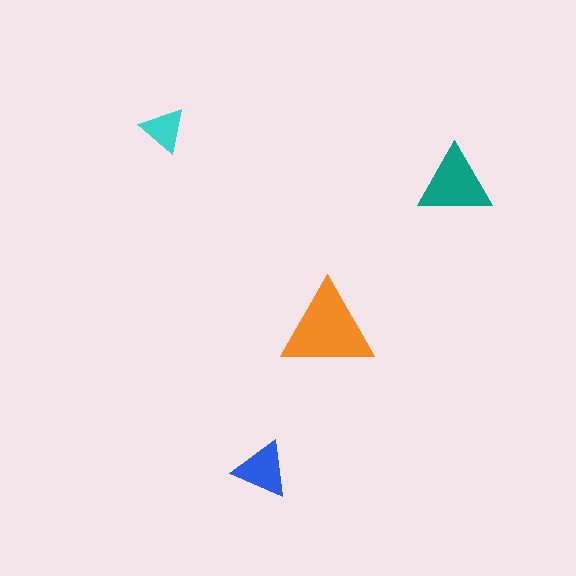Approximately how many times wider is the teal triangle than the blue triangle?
About 1.5 times wider.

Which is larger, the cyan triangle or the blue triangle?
The blue one.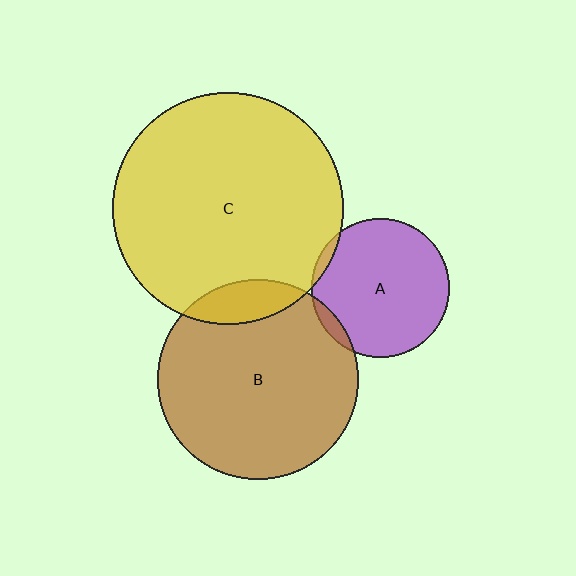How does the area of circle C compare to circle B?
Approximately 1.3 times.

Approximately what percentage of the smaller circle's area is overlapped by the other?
Approximately 5%.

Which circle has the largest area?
Circle C (yellow).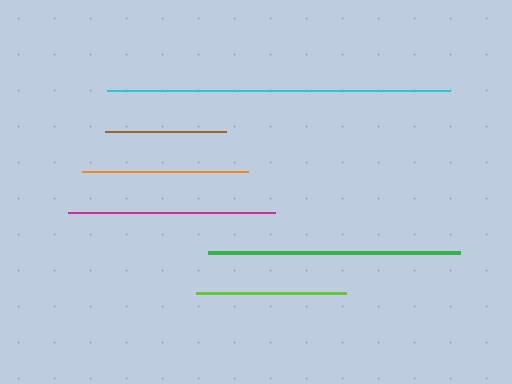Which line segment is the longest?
The cyan line is the longest at approximately 344 pixels.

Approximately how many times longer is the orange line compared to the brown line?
The orange line is approximately 1.4 times the length of the brown line.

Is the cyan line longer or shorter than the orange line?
The cyan line is longer than the orange line.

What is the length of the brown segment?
The brown segment is approximately 121 pixels long.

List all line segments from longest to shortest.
From longest to shortest: cyan, green, magenta, orange, lime, brown.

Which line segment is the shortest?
The brown line is the shortest at approximately 121 pixels.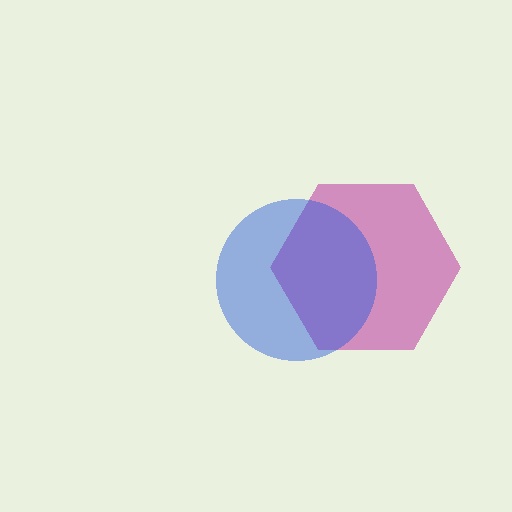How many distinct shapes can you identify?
There are 2 distinct shapes: a magenta hexagon, a blue circle.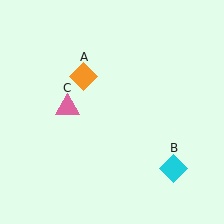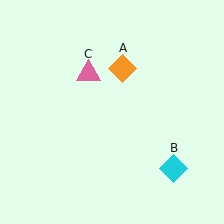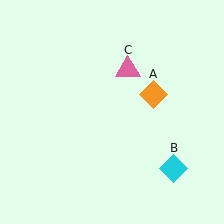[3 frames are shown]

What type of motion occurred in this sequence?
The orange diamond (object A), pink triangle (object C) rotated clockwise around the center of the scene.